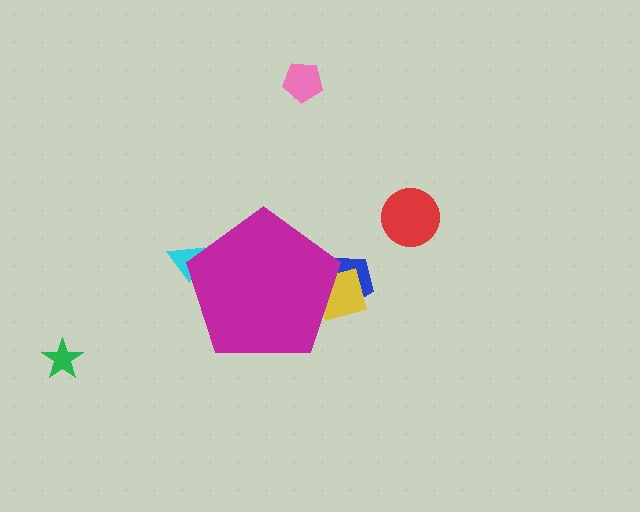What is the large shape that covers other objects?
A magenta pentagon.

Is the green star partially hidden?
No, the green star is fully visible.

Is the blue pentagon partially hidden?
Yes, the blue pentagon is partially hidden behind the magenta pentagon.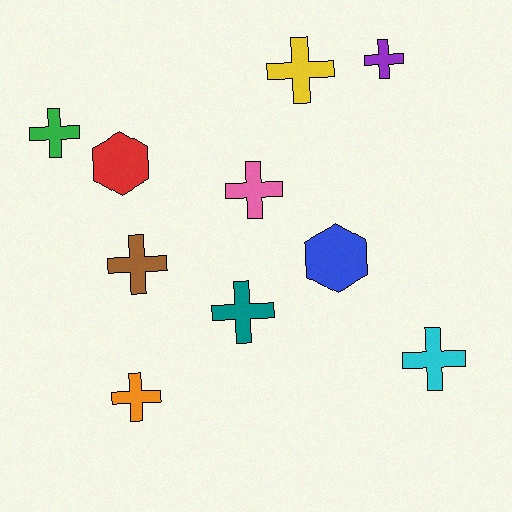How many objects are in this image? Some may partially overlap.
There are 10 objects.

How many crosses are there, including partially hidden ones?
There are 8 crosses.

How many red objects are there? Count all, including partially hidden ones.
There is 1 red object.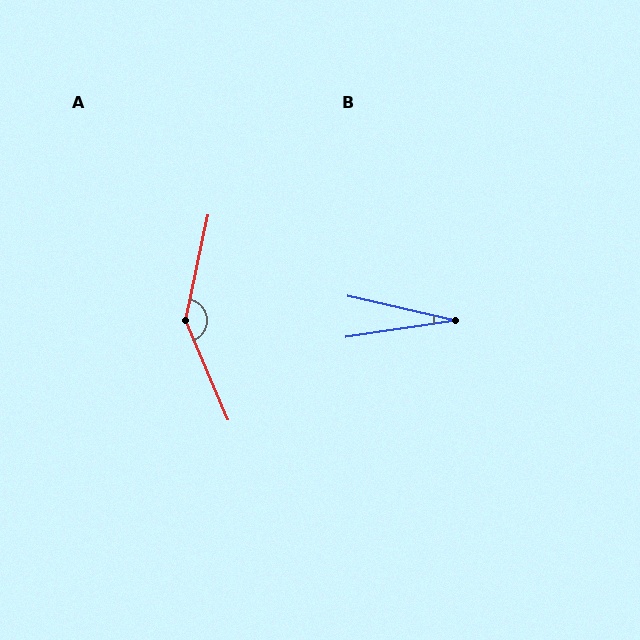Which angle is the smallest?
B, at approximately 21 degrees.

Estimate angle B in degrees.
Approximately 21 degrees.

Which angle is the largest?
A, at approximately 145 degrees.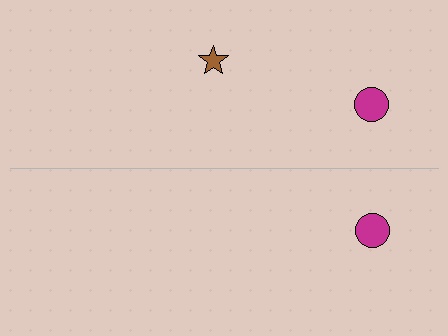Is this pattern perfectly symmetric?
No, the pattern is not perfectly symmetric. A brown star is missing from the bottom side.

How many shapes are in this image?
There are 3 shapes in this image.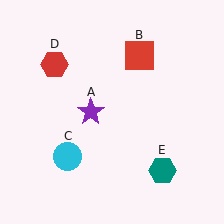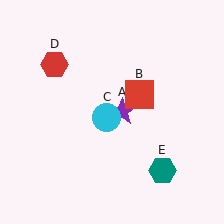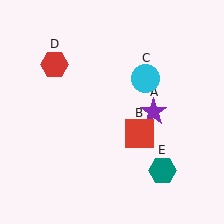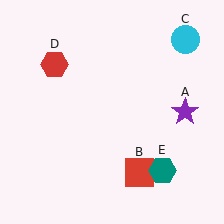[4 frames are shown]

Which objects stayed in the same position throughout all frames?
Red hexagon (object D) and teal hexagon (object E) remained stationary.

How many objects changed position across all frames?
3 objects changed position: purple star (object A), red square (object B), cyan circle (object C).